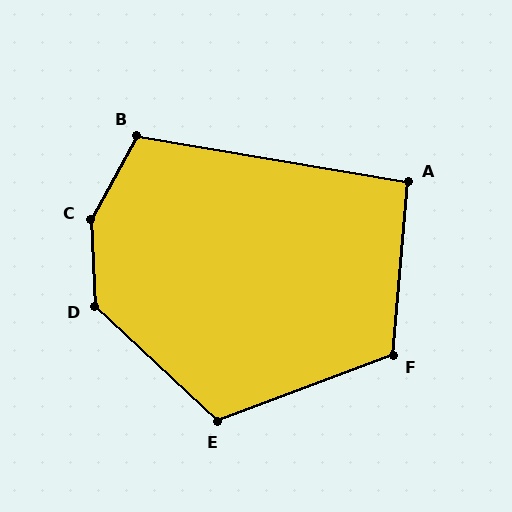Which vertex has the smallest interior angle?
A, at approximately 95 degrees.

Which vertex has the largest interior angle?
C, at approximately 149 degrees.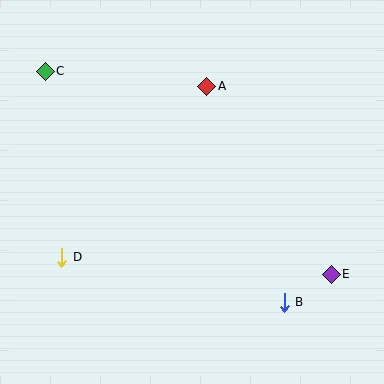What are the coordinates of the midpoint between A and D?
The midpoint between A and D is at (134, 172).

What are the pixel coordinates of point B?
Point B is at (284, 302).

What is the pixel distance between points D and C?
The distance between D and C is 187 pixels.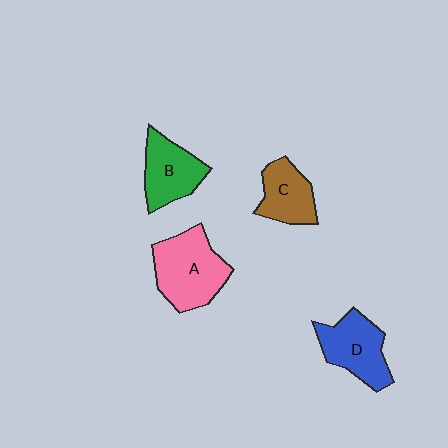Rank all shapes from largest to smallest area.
From largest to smallest: A (pink), D (blue), B (green), C (brown).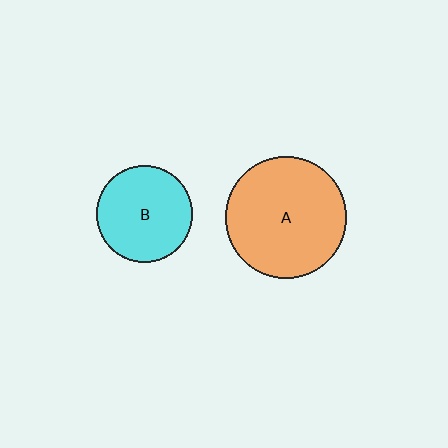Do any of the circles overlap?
No, none of the circles overlap.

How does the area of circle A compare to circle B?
Approximately 1.6 times.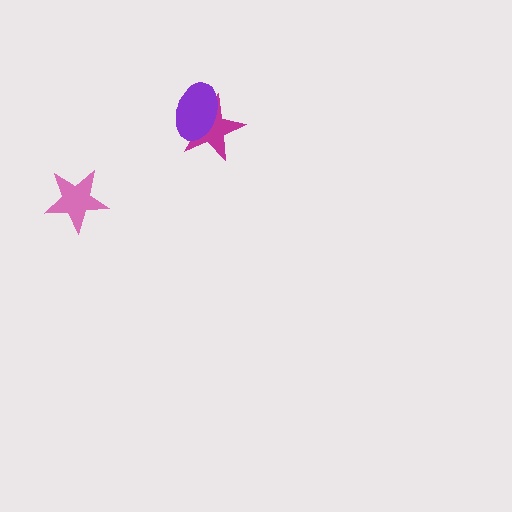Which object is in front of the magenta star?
The purple ellipse is in front of the magenta star.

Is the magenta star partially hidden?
Yes, it is partially covered by another shape.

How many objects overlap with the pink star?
0 objects overlap with the pink star.